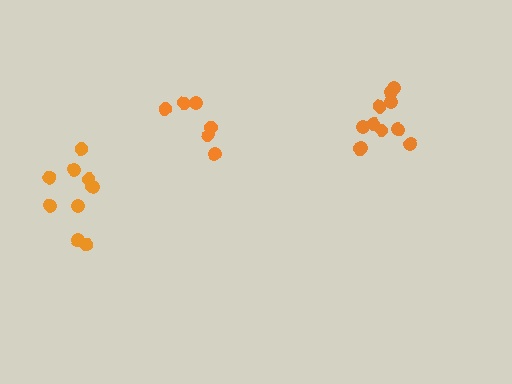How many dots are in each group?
Group 1: 10 dots, Group 2: 6 dots, Group 3: 11 dots (27 total).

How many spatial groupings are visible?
There are 3 spatial groupings.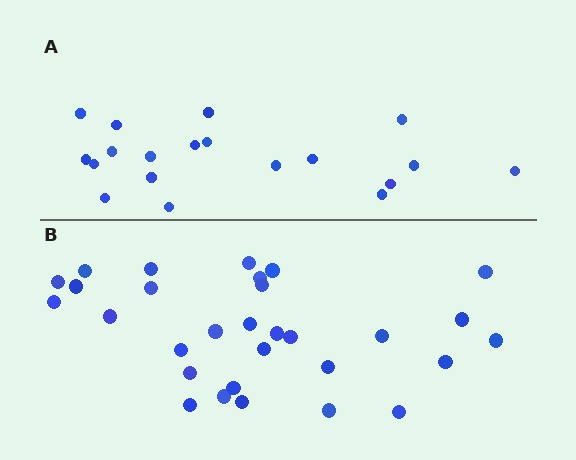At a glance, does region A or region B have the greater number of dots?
Region B (the bottom region) has more dots.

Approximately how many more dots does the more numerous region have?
Region B has roughly 12 or so more dots than region A.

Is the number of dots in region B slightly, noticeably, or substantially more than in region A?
Region B has substantially more. The ratio is roughly 1.6 to 1.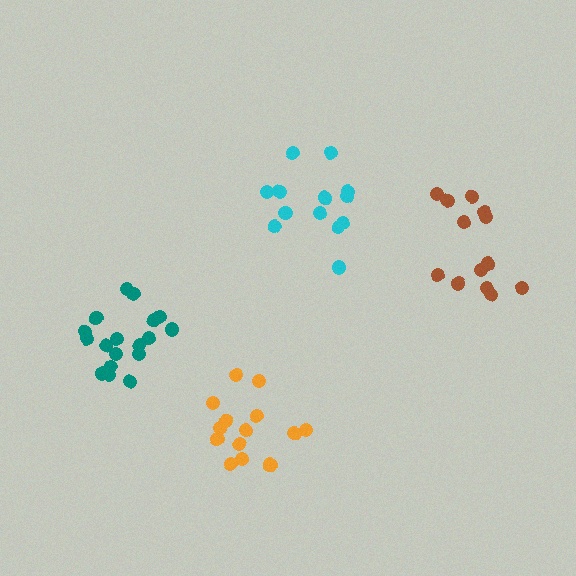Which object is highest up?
The cyan cluster is topmost.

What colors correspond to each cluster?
The clusters are colored: orange, teal, brown, cyan.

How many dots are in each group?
Group 1: 14 dots, Group 2: 18 dots, Group 3: 13 dots, Group 4: 13 dots (58 total).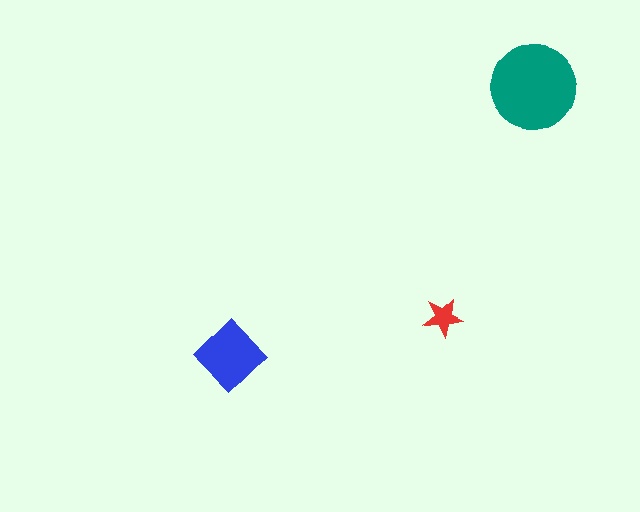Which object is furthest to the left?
The blue diamond is leftmost.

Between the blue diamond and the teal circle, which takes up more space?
The teal circle.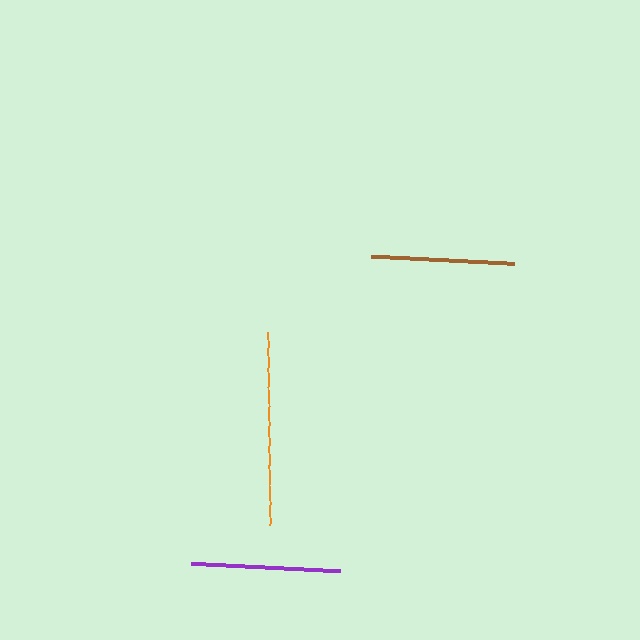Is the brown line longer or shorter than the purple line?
The purple line is longer than the brown line.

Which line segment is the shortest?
The brown line is the shortest at approximately 143 pixels.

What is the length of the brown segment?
The brown segment is approximately 143 pixels long.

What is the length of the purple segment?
The purple segment is approximately 149 pixels long.